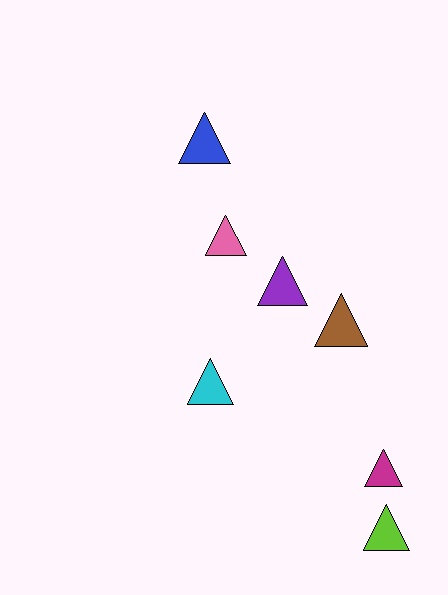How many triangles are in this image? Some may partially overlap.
There are 7 triangles.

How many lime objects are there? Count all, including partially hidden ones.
There is 1 lime object.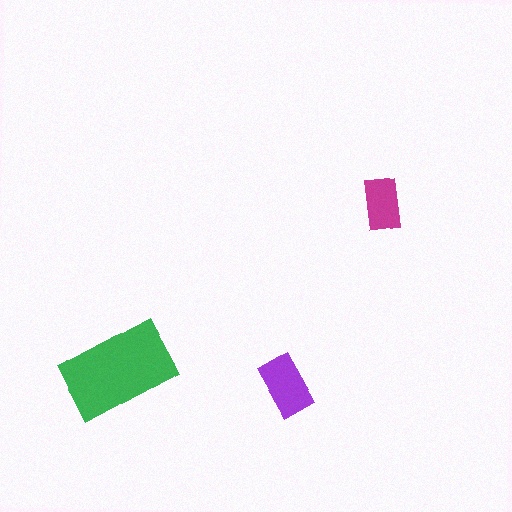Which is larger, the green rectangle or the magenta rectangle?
The green one.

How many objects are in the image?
There are 3 objects in the image.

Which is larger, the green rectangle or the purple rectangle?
The green one.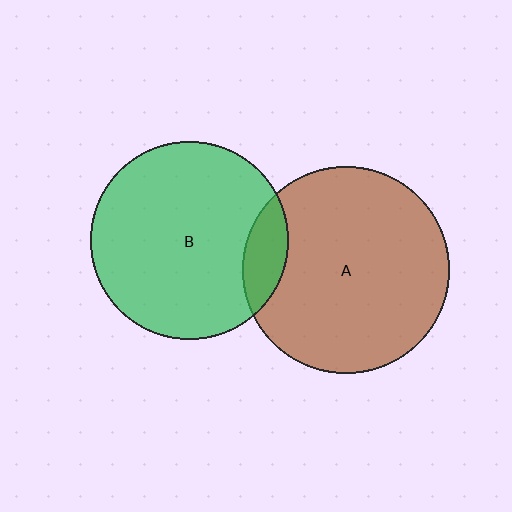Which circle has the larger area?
Circle A (brown).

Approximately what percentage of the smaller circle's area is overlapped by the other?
Approximately 10%.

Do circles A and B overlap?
Yes.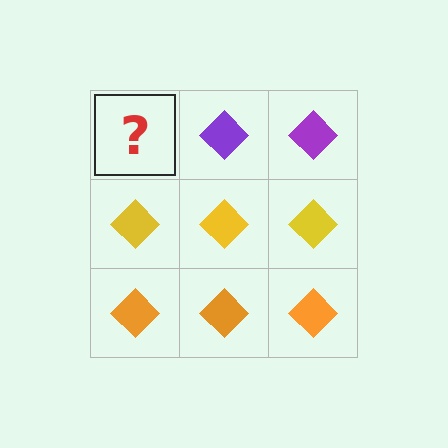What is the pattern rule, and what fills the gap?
The rule is that each row has a consistent color. The gap should be filled with a purple diamond.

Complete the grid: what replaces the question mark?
The question mark should be replaced with a purple diamond.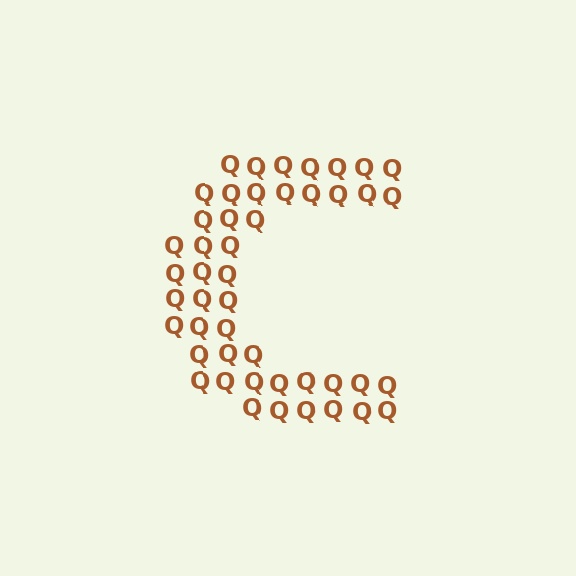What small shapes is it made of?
It is made of small letter Q's.